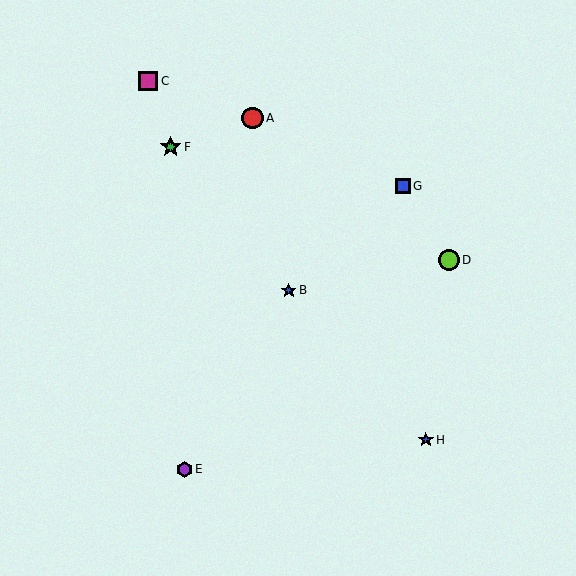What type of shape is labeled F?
Shape F is a green star.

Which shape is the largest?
The red circle (labeled A) is the largest.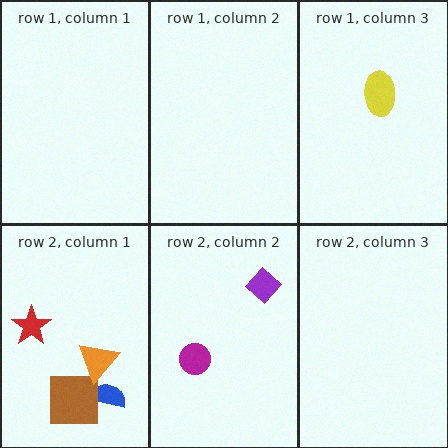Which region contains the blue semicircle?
The row 2, column 1 region.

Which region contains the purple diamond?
The row 2, column 2 region.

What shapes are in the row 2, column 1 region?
The blue semicircle, the brown square, the orange triangle, the red star.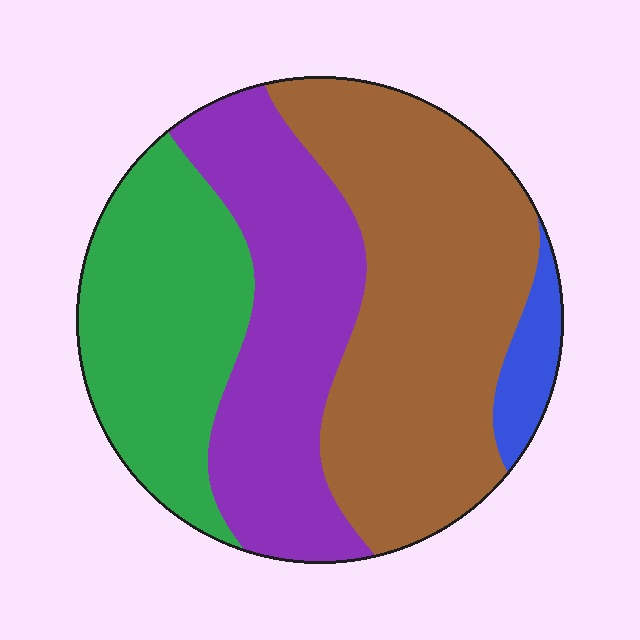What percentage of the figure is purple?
Purple covers about 30% of the figure.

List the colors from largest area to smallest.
From largest to smallest: brown, purple, green, blue.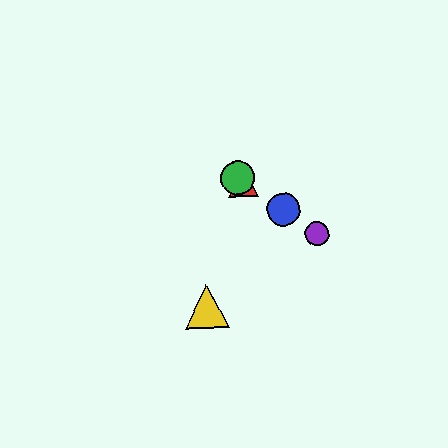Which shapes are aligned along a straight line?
The red triangle, the blue circle, the green circle, the purple circle are aligned along a straight line.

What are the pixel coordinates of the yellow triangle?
The yellow triangle is at (207, 306).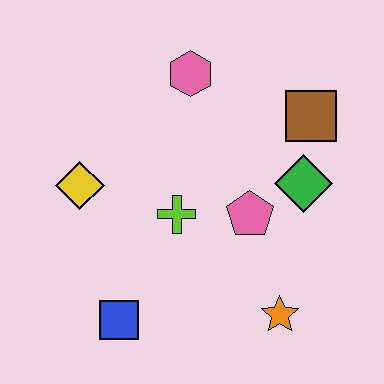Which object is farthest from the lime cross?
The brown square is farthest from the lime cross.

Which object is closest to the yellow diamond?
The lime cross is closest to the yellow diamond.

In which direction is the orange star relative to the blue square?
The orange star is to the right of the blue square.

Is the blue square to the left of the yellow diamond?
No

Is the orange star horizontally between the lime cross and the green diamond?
Yes